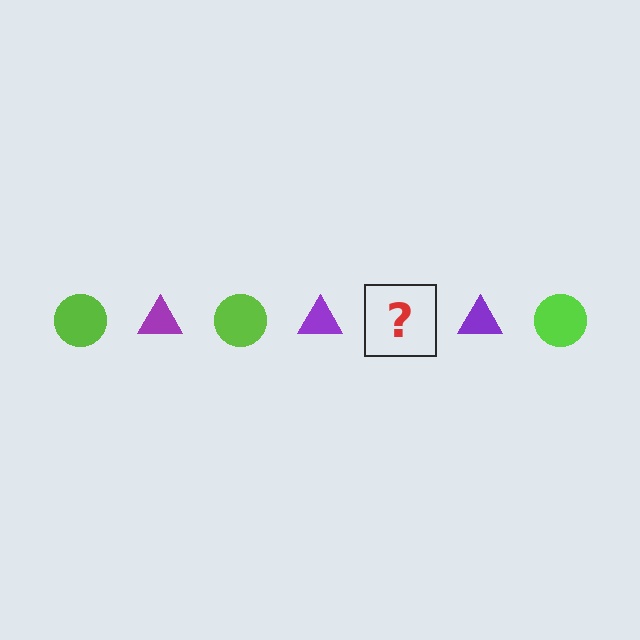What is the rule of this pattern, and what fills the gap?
The rule is that the pattern alternates between lime circle and purple triangle. The gap should be filled with a lime circle.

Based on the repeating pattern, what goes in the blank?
The blank should be a lime circle.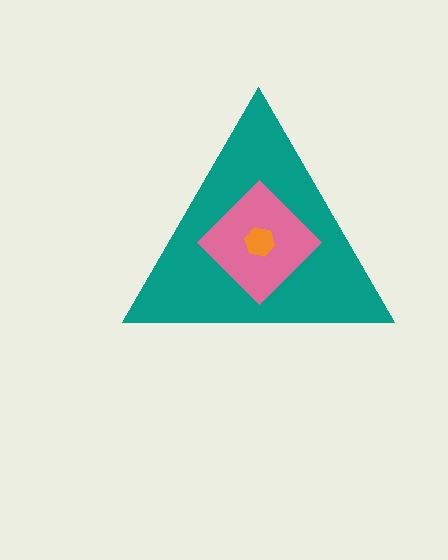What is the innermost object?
The orange hexagon.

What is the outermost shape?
The teal triangle.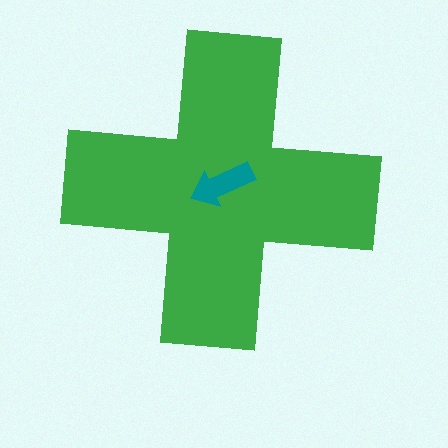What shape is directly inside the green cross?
The teal arrow.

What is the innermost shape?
The teal arrow.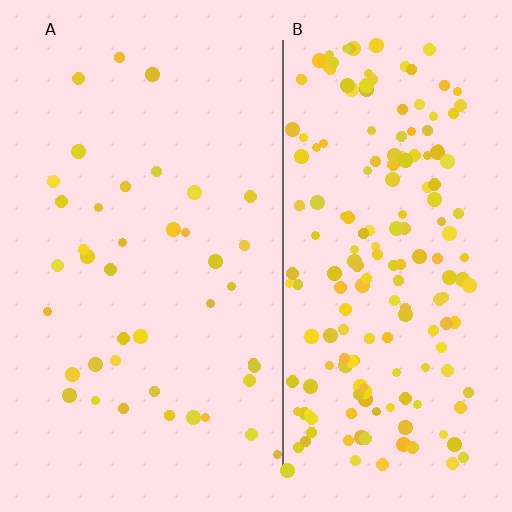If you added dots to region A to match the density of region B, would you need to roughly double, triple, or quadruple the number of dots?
Approximately quadruple.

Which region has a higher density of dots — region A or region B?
B (the right).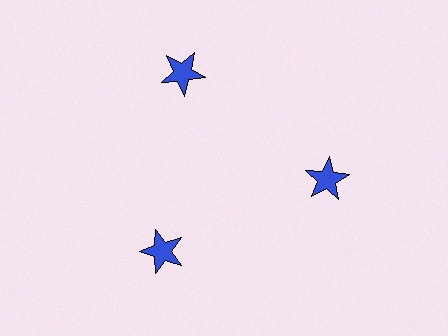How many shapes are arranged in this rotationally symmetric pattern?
There are 3 shapes, arranged in 3 groups of 1.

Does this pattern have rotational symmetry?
Yes, this pattern has 3-fold rotational symmetry. It looks the same after rotating 120 degrees around the center.